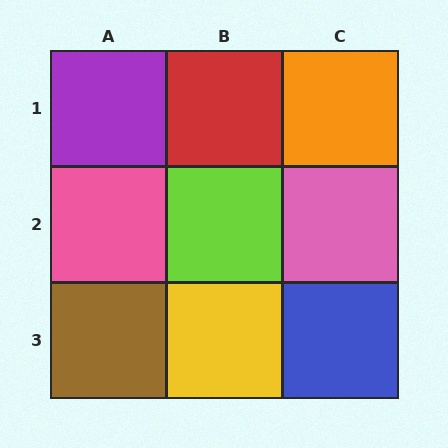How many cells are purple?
1 cell is purple.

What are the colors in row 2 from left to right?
Pink, lime, pink.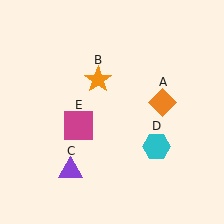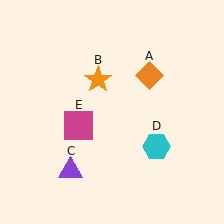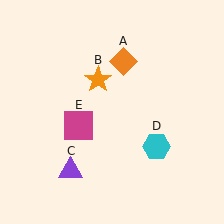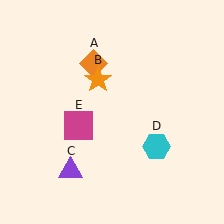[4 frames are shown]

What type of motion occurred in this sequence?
The orange diamond (object A) rotated counterclockwise around the center of the scene.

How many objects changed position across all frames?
1 object changed position: orange diamond (object A).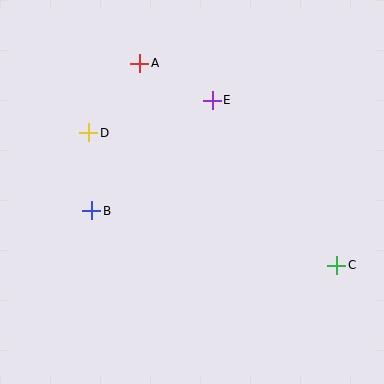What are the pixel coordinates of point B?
Point B is at (92, 211).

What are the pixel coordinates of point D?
Point D is at (89, 133).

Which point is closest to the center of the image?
Point E at (212, 100) is closest to the center.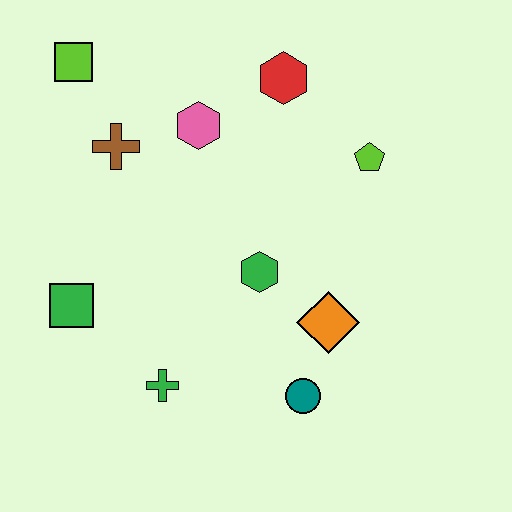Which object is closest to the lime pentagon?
The red hexagon is closest to the lime pentagon.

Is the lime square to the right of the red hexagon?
No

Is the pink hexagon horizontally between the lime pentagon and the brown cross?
Yes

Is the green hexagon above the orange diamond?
Yes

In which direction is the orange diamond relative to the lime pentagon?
The orange diamond is below the lime pentagon.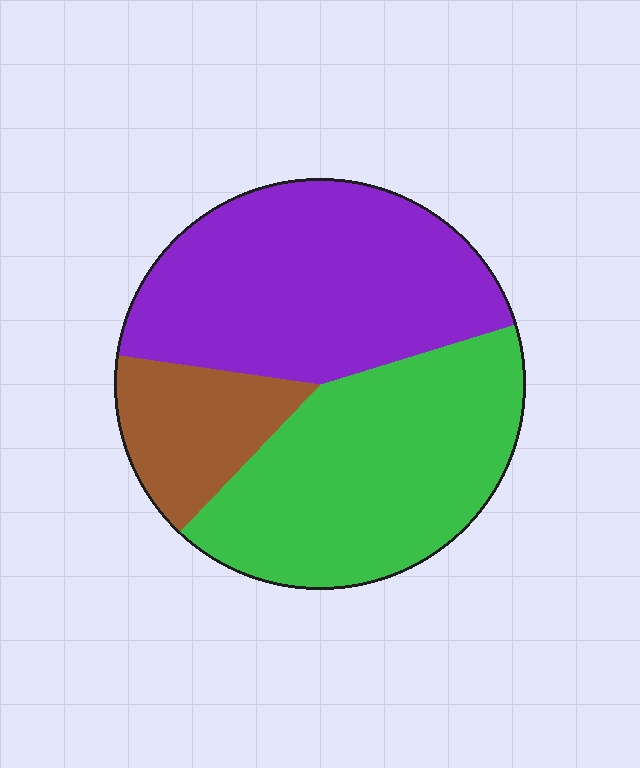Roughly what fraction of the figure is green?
Green covers about 40% of the figure.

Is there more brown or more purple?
Purple.